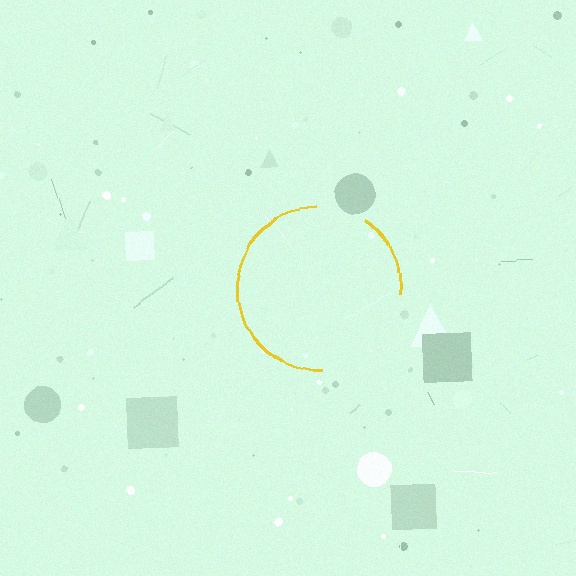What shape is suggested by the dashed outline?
The dashed outline suggests a circle.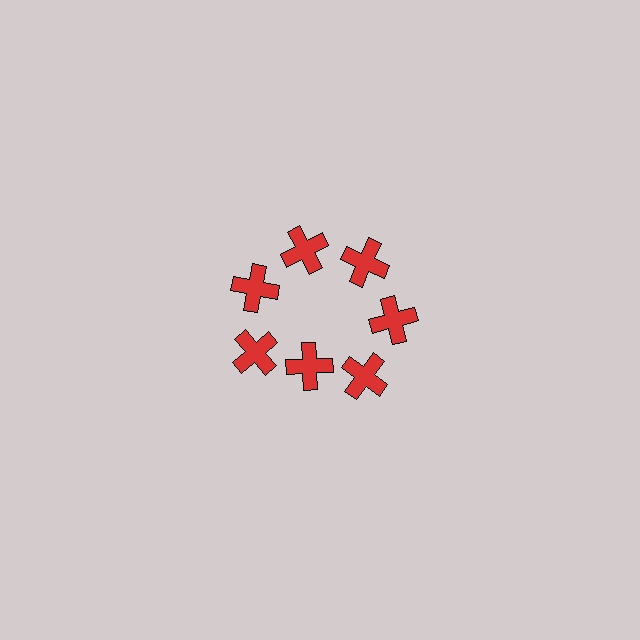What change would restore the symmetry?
The symmetry would be restored by moving it outward, back onto the ring so that all 7 crosses sit at equal angles and equal distance from the center.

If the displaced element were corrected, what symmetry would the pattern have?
It would have 7-fold rotational symmetry — the pattern would map onto itself every 51 degrees.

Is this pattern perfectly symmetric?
No. The 7 red crosses are arranged in a ring, but one element near the 6 o'clock position is pulled inward toward the center, breaking the 7-fold rotational symmetry.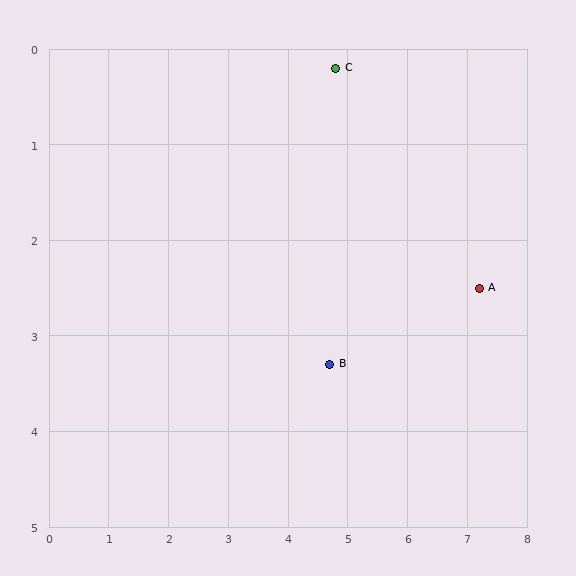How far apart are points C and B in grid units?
Points C and B are about 3.1 grid units apart.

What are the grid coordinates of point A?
Point A is at approximately (7.2, 2.5).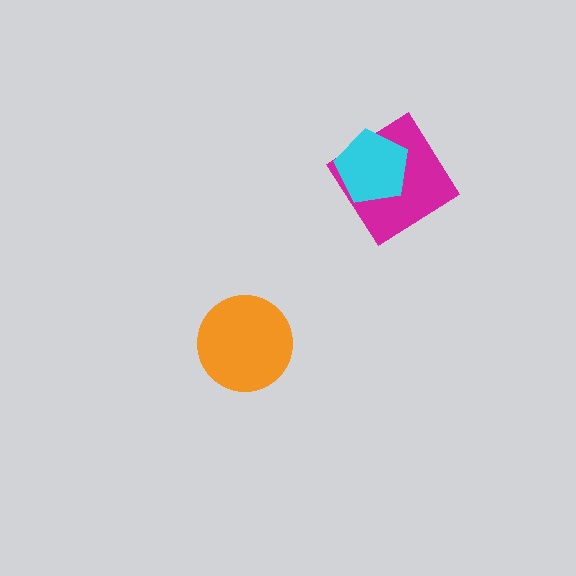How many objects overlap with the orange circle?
0 objects overlap with the orange circle.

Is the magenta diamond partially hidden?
Yes, it is partially covered by another shape.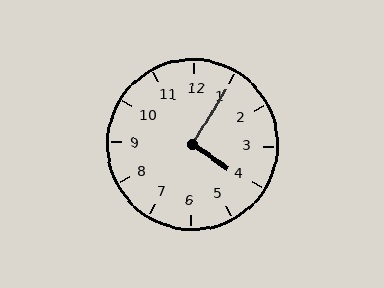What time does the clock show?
4:05.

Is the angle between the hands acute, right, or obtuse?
It is right.